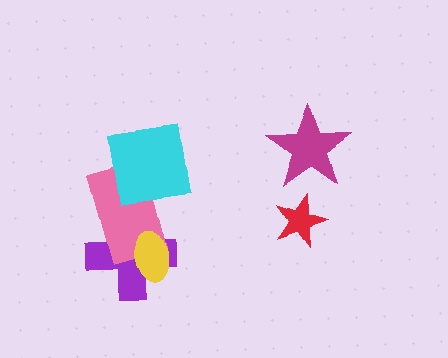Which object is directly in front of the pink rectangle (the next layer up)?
The cyan square is directly in front of the pink rectangle.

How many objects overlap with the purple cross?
2 objects overlap with the purple cross.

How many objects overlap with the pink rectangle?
3 objects overlap with the pink rectangle.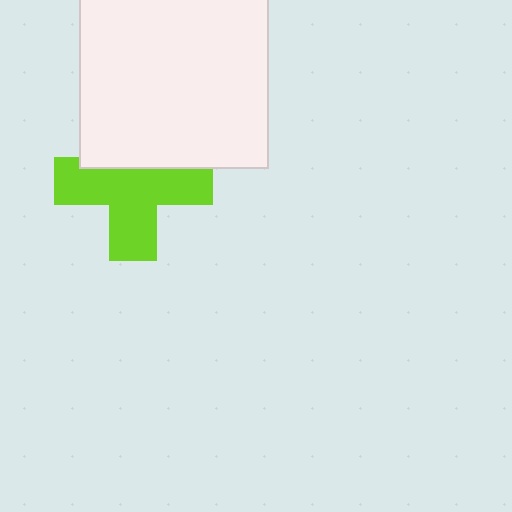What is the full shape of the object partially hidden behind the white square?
The partially hidden object is a lime cross.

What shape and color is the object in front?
The object in front is a white square.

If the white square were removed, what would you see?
You would see the complete lime cross.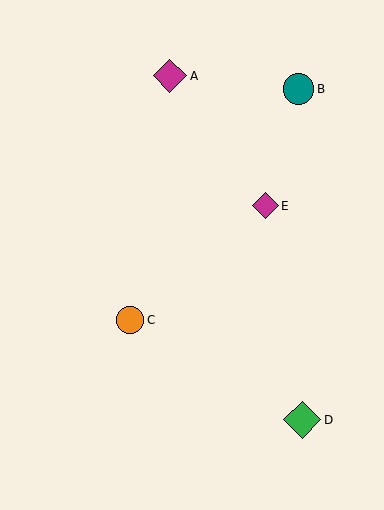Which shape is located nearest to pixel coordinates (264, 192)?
The magenta diamond (labeled E) at (265, 206) is nearest to that location.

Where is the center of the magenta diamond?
The center of the magenta diamond is at (170, 76).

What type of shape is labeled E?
Shape E is a magenta diamond.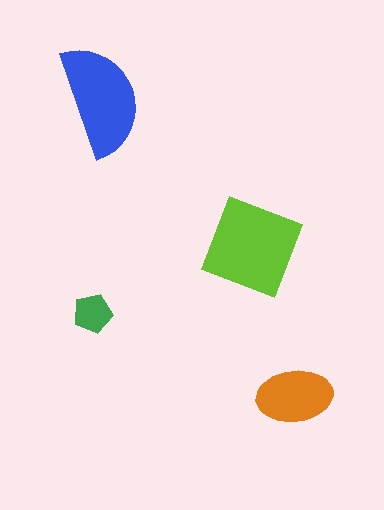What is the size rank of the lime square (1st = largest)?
1st.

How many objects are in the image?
There are 4 objects in the image.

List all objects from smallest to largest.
The green pentagon, the orange ellipse, the blue semicircle, the lime square.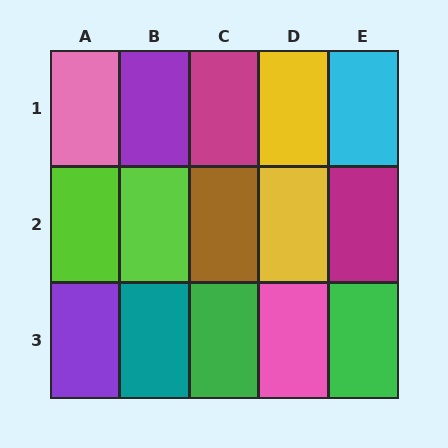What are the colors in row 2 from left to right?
Lime, lime, brown, yellow, magenta.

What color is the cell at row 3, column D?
Pink.